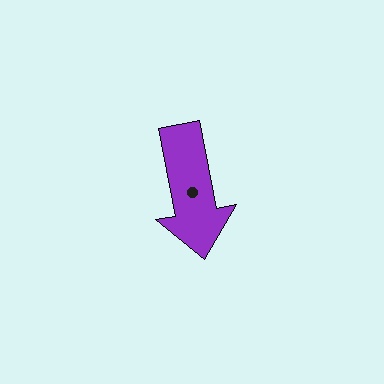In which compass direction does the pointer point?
South.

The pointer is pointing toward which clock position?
Roughly 6 o'clock.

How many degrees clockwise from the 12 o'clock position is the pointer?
Approximately 169 degrees.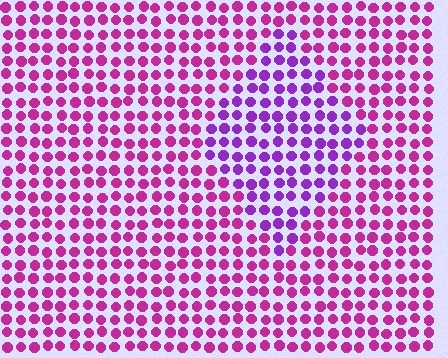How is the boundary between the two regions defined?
The boundary is defined purely by a slight shift in hue (about 34 degrees). Spacing, size, and orientation are identical on both sides.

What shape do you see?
I see a diamond.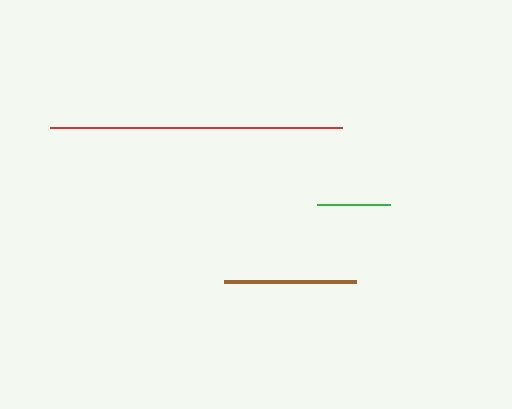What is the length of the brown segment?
The brown segment is approximately 132 pixels long.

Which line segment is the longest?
The red line is the longest at approximately 292 pixels.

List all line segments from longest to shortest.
From longest to shortest: red, brown, green.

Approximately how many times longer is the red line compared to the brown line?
The red line is approximately 2.2 times the length of the brown line.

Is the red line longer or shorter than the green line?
The red line is longer than the green line.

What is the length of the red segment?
The red segment is approximately 292 pixels long.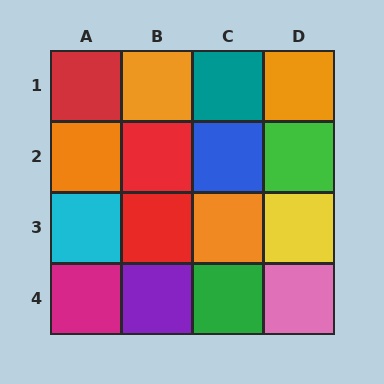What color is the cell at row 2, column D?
Green.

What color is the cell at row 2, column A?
Orange.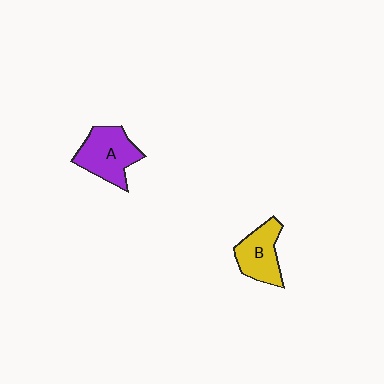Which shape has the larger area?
Shape A (purple).